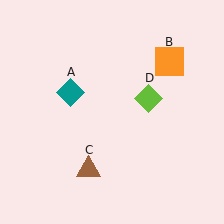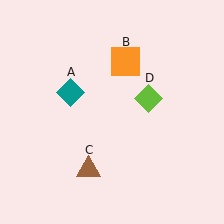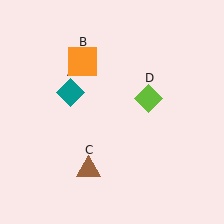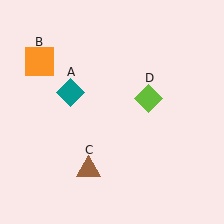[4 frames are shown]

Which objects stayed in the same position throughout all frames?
Teal diamond (object A) and brown triangle (object C) and lime diamond (object D) remained stationary.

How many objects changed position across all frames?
1 object changed position: orange square (object B).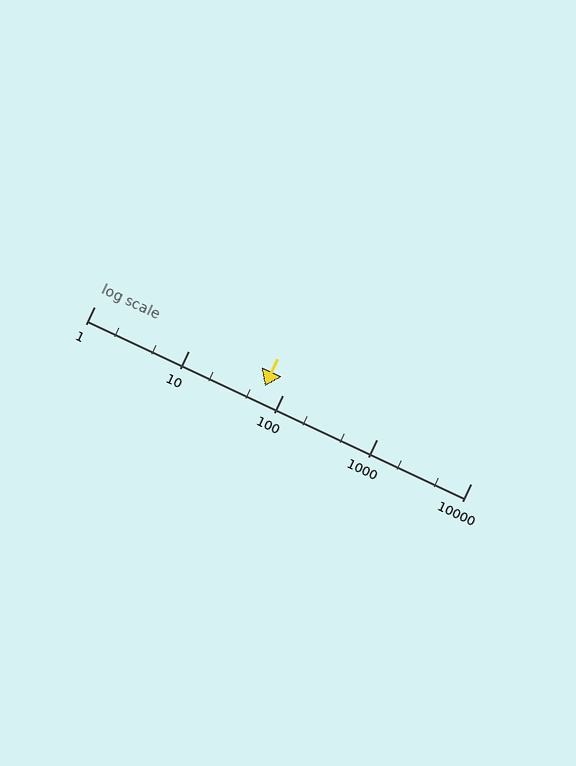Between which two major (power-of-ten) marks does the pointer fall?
The pointer is between 10 and 100.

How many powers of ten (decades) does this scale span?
The scale spans 4 decades, from 1 to 10000.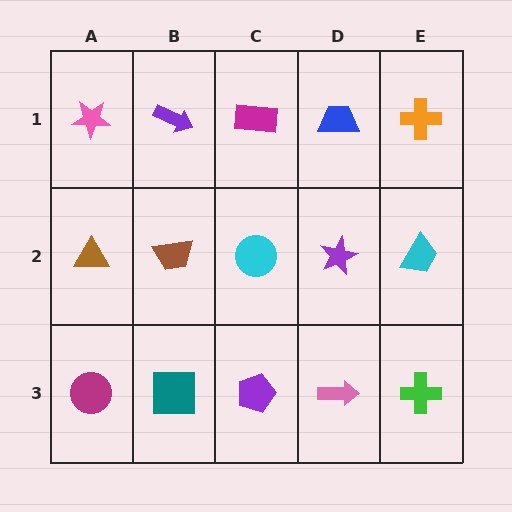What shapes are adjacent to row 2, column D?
A blue trapezoid (row 1, column D), a pink arrow (row 3, column D), a cyan circle (row 2, column C), a cyan trapezoid (row 2, column E).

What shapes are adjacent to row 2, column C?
A magenta rectangle (row 1, column C), a purple pentagon (row 3, column C), a brown trapezoid (row 2, column B), a purple star (row 2, column D).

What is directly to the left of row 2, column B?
A brown triangle.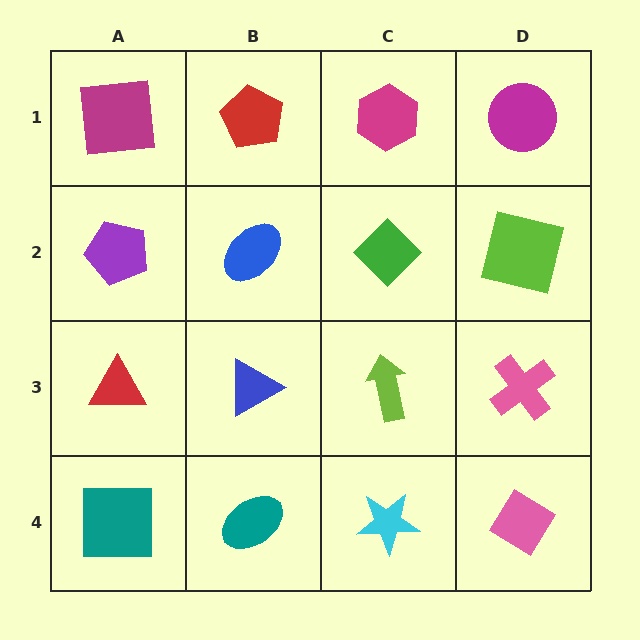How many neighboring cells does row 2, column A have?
3.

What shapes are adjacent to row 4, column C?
A lime arrow (row 3, column C), a teal ellipse (row 4, column B), a pink diamond (row 4, column D).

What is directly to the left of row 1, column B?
A magenta square.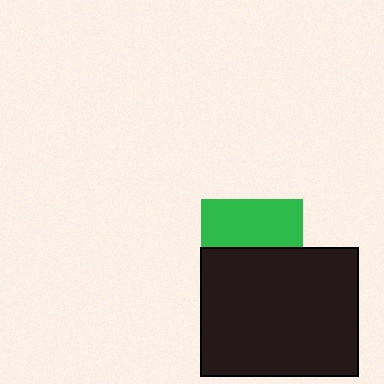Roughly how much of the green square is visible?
About half of it is visible (roughly 47%).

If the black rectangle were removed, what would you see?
You would see the complete green square.